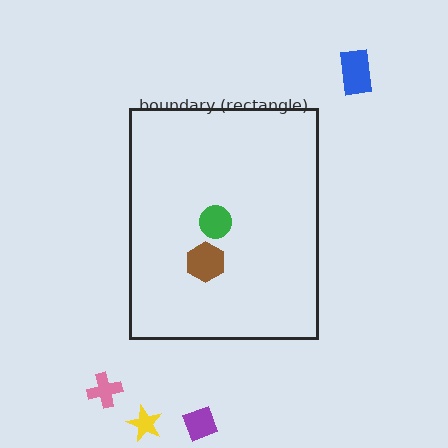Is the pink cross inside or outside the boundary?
Outside.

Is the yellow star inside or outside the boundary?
Outside.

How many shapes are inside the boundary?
3 inside, 4 outside.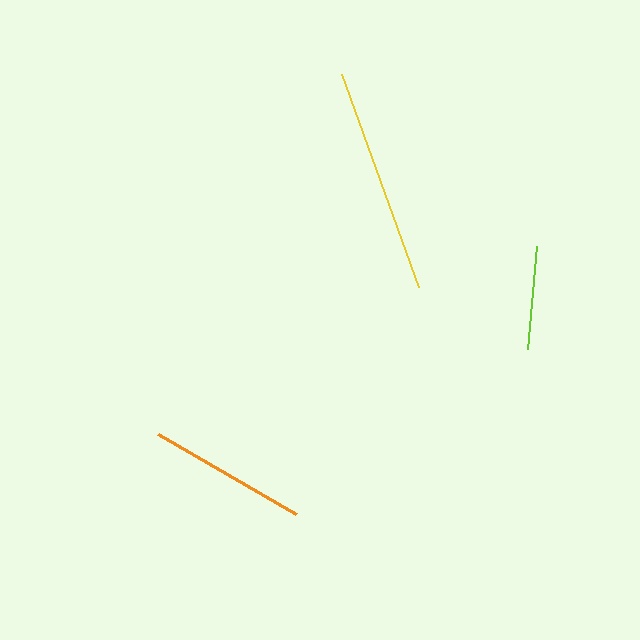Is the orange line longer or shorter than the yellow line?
The yellow line is longer than the orange line.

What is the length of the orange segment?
The orange segment is approximately 160 pixels long.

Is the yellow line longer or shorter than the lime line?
The yellow line is longer than the lime line.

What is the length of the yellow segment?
The yellow segment is approximately 227 pixels long.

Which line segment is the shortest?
The lime line is the shortest at approximately 103 pixels.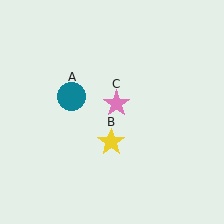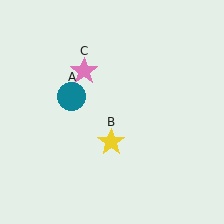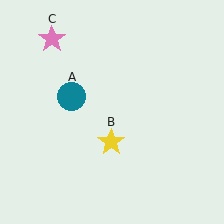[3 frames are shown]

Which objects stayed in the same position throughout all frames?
Teal circle (object A) and yellow star (object B) remained stationary.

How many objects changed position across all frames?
1 object changed position: pink star (object C).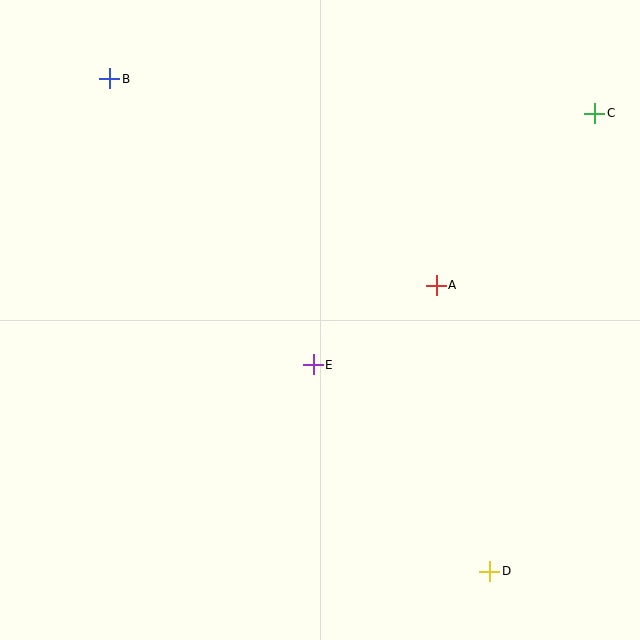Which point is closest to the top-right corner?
Point C is closest to the top-right corner.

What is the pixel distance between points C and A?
The distance between C and A is 234 pixels.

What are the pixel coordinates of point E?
Point E is at (313, 365).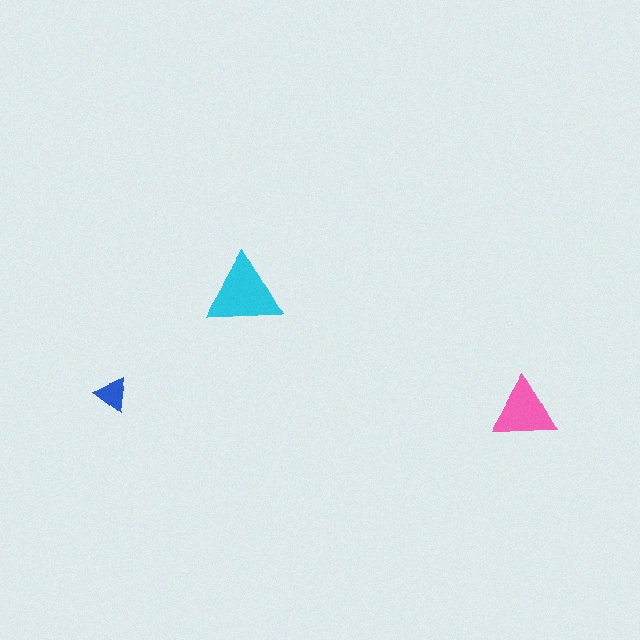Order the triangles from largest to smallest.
the cyan one, the pink one, the blue one.